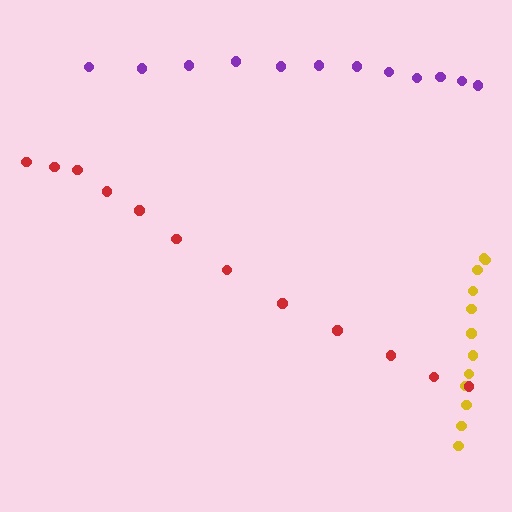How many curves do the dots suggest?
There are 3 distinct paths.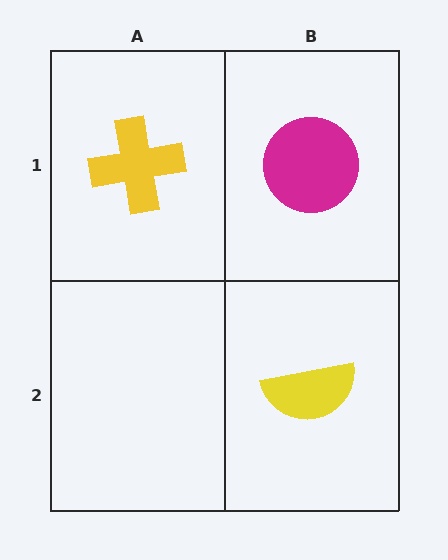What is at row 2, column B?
A yellow semicircle.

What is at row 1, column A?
A yellow cross.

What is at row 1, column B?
A magenta circle.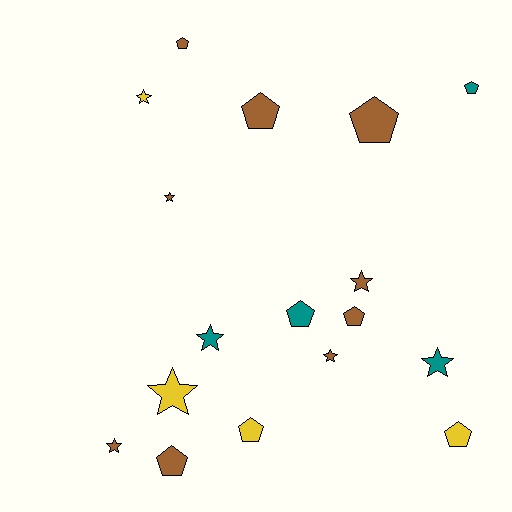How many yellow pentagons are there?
There are 2 yellow pentagons.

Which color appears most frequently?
Brown, with 9 objects.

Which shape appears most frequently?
Pentagon, with 9 objects.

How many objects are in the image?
There are 17 objects.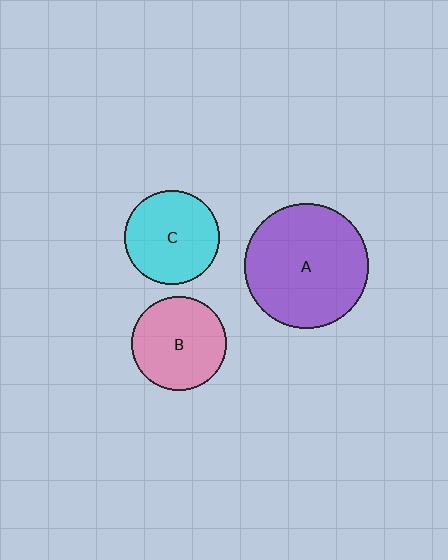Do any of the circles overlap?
No, none of the circles overlap.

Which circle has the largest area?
Circle A (purple).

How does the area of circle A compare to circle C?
Approximately 1.7 times.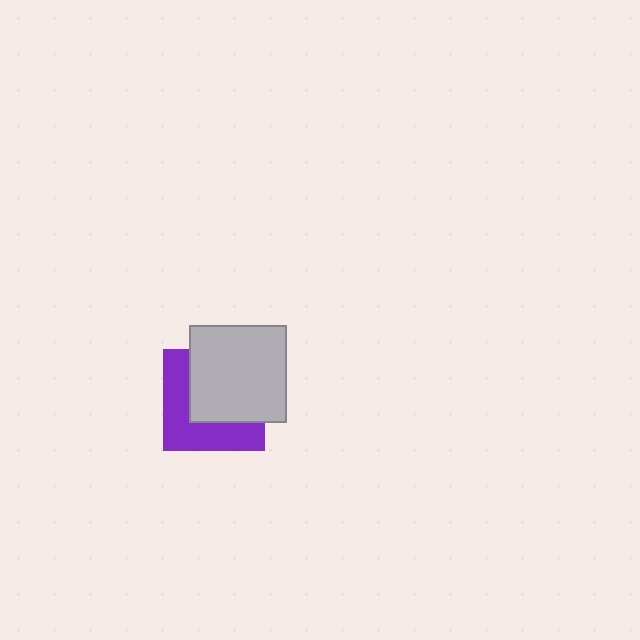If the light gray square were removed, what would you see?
You would see the complete purple square.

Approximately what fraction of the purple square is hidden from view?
Roughly 54% of the purple square is hidden behind the light gray square.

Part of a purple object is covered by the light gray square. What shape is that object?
It is a square.